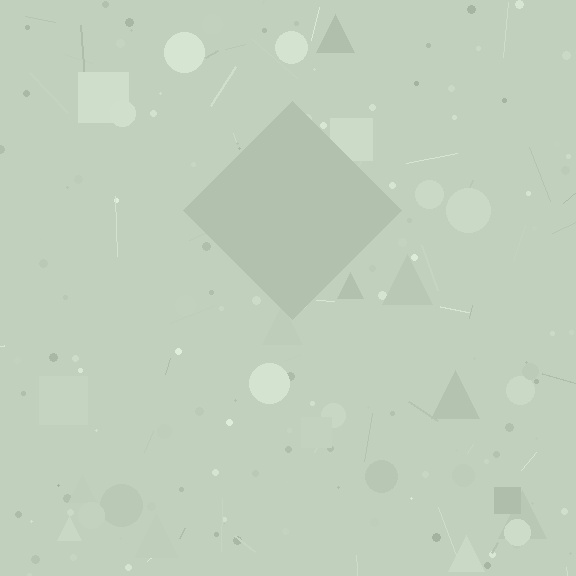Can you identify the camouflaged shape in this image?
The camouflaged shape is a diamond.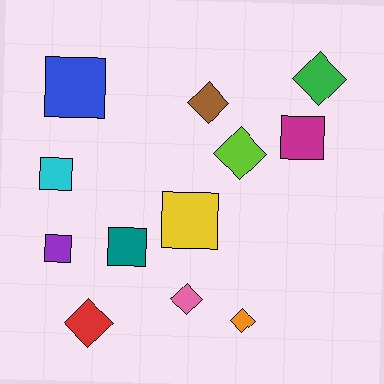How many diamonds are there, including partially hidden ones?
There are 6 diamonds.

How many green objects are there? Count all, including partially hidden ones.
There is 1 green object.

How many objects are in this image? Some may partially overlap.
There are 12 objects.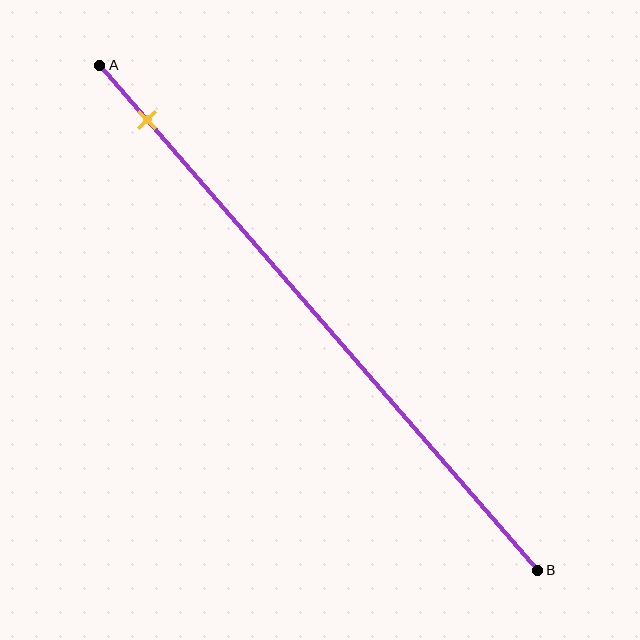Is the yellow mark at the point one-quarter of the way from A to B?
No, the mark is at about 10% from A, not at the 25% one-quarter point.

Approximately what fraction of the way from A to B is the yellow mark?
The yellow mark is approximately 10% of the way from A to B.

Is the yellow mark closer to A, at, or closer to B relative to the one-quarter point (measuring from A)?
The yellow mark is closer to point A than the one-quarter point of segment AB.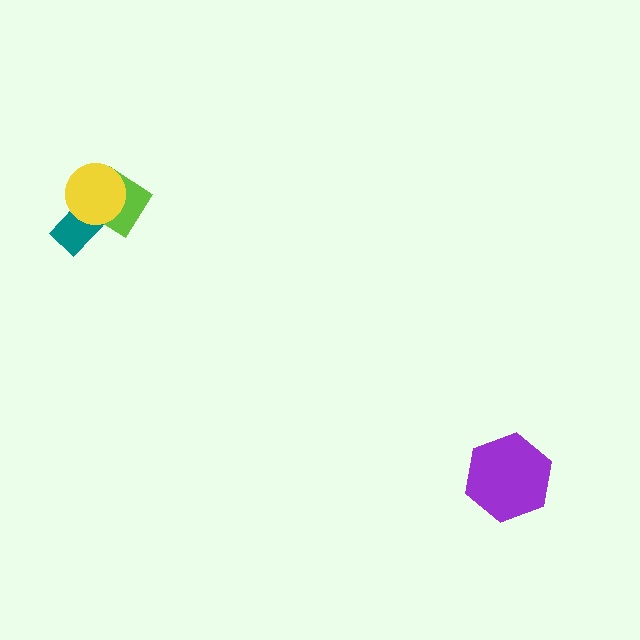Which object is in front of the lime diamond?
The yellow circle is in front of the lime diamond.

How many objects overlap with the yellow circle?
2 objects overlap with the yellow circle.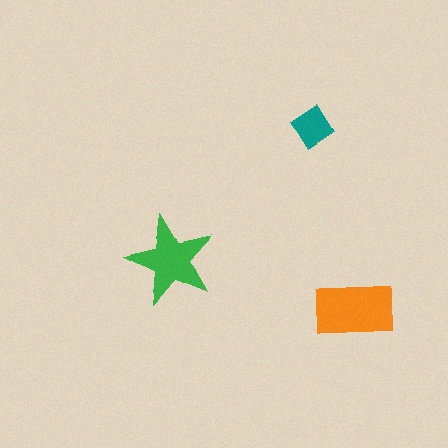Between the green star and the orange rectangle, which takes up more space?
The orange rectangle.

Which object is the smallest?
The teal diamond.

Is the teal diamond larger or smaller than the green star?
Smaller.